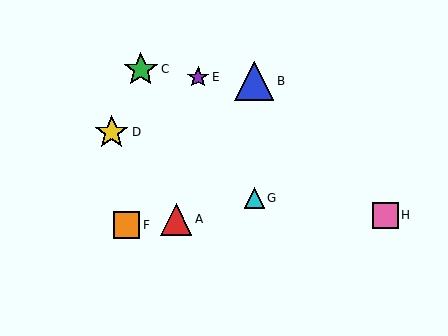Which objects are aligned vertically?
Objects B, G are aligned vertically.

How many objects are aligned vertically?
2 objects (B, G) are aligned vertically.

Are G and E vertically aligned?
No, G is at x≈254 and E is at x≈198.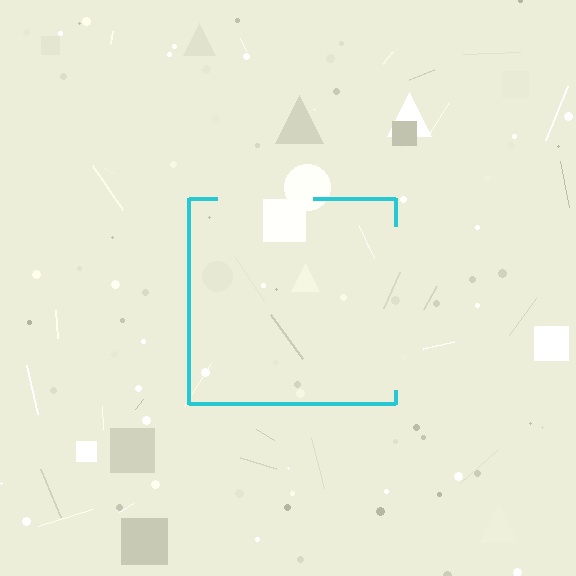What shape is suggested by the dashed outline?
The dashed outline suggests a square.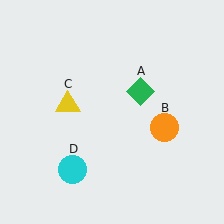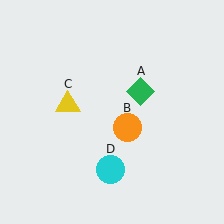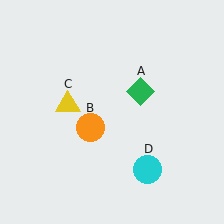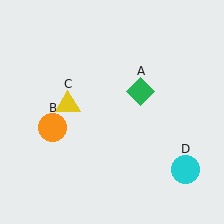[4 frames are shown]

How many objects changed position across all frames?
2 objects changed position: orange circle (object B), cyan circle (object D).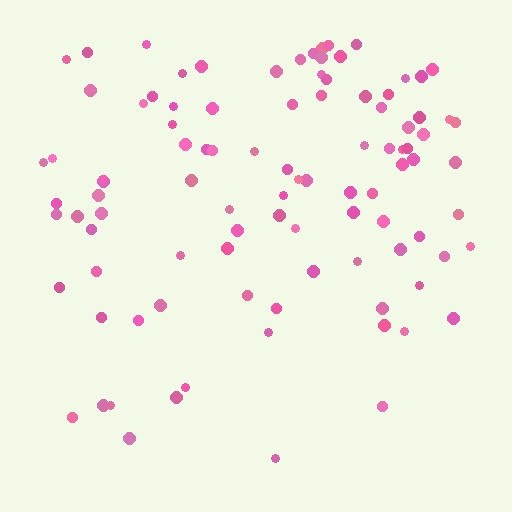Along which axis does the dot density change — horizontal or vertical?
Vertical.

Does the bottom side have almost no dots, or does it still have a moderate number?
Still a moderate number, just noticeably fewer than the top.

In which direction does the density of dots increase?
From bottom to top, with the top side densest.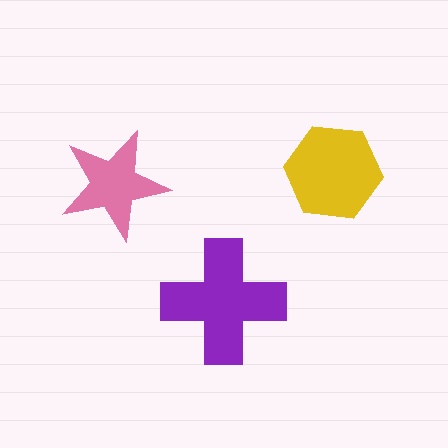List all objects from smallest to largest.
The pink star, the yellow hexagon, the purple cross.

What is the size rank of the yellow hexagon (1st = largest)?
2nd.